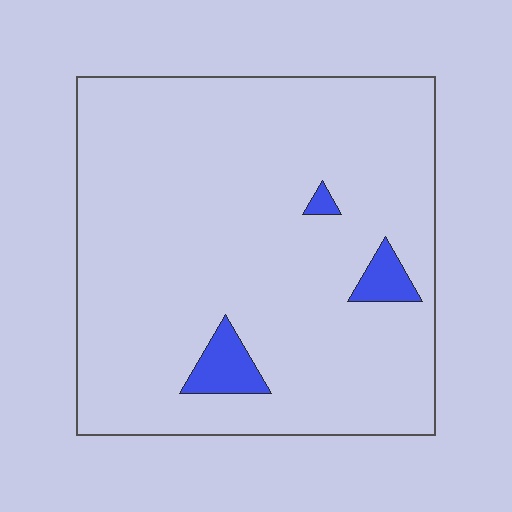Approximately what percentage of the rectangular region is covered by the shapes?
Approximately 5%.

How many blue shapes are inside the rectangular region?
3.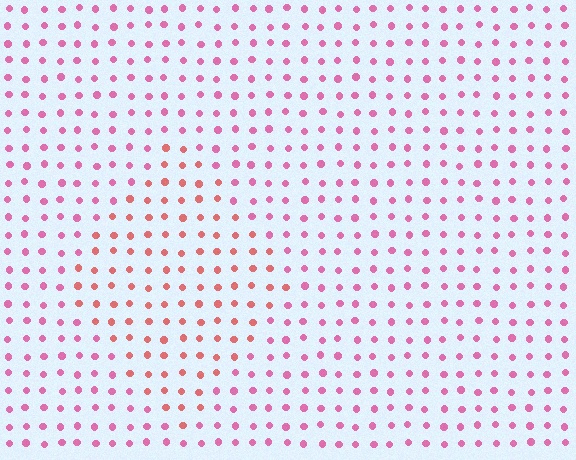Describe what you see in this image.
The image is filled with small pink elements in a uniform arrangement. A diamond-shaped region is visible where the elements are tinted to a slightly different hue, forming a subtle color boundary.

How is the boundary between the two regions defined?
The boundary is defined purely by a slight shift in hue (about 32 degrees). Spacing, size, and orientation are identical on both sides.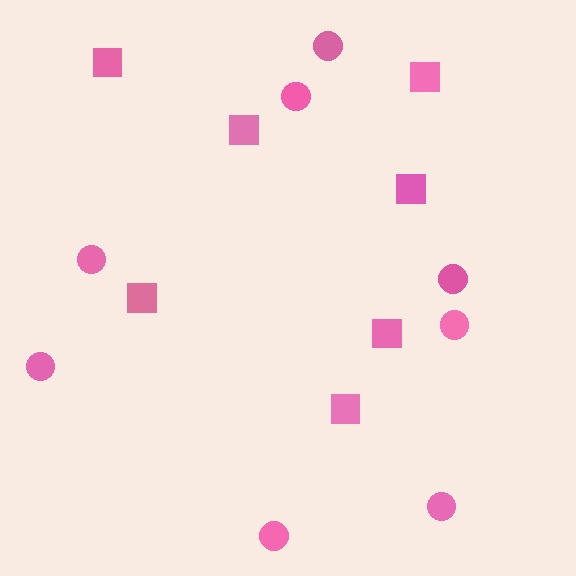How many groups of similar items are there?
There are 2 groups: one group of squares (7) and one group of circles (8).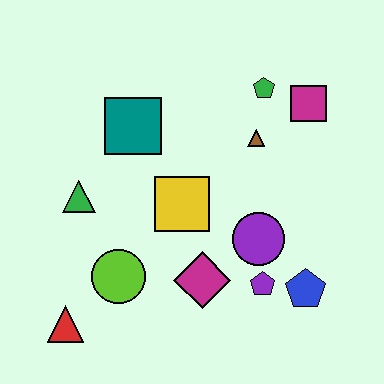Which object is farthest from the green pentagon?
The red triangle is farthest from the green pentagon.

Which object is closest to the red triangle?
The lime circle is closest to the red triangle.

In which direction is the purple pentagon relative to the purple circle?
The purple pentagon is below the purple circle.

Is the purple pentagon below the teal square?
Yes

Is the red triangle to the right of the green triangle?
No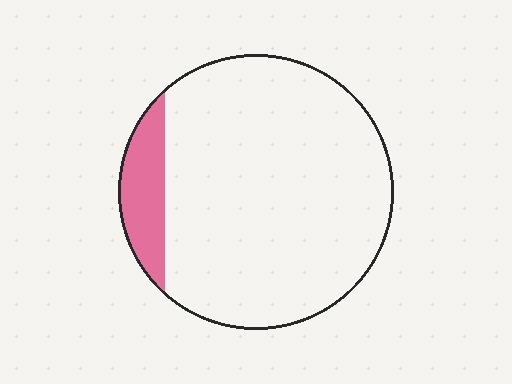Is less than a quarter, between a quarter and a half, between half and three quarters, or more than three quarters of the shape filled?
Less than a quarter.